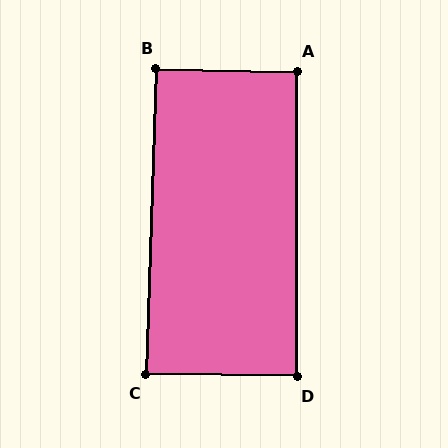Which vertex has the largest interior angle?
A, at approximately 91 degrees.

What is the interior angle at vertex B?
Approximately 91 degrees (approximately right).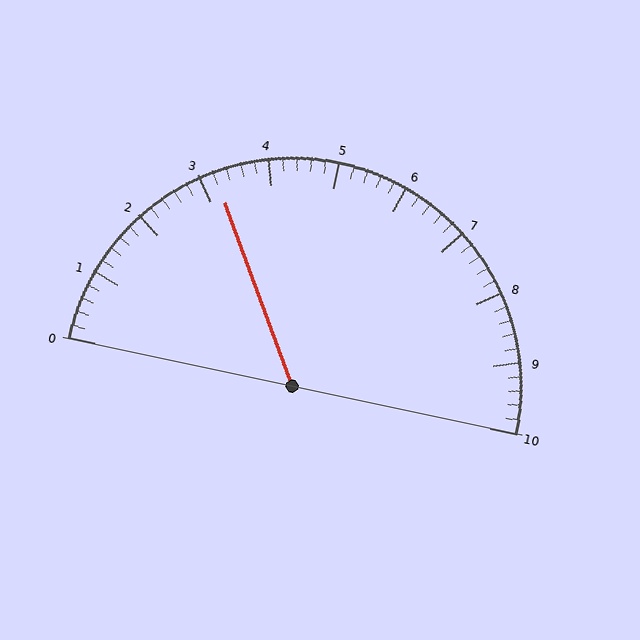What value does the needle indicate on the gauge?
The needle indicates approximately 3.2.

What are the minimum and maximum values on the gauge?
The gauge ranges from 0 to 10.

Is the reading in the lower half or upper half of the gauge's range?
The reading is in the lower half of the range (0 to 10).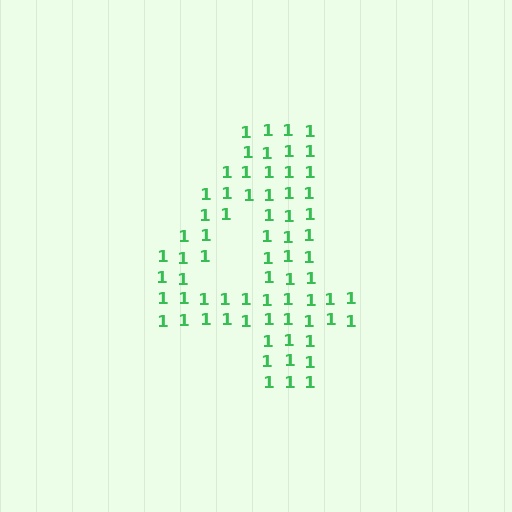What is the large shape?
The large shape is the digit 4.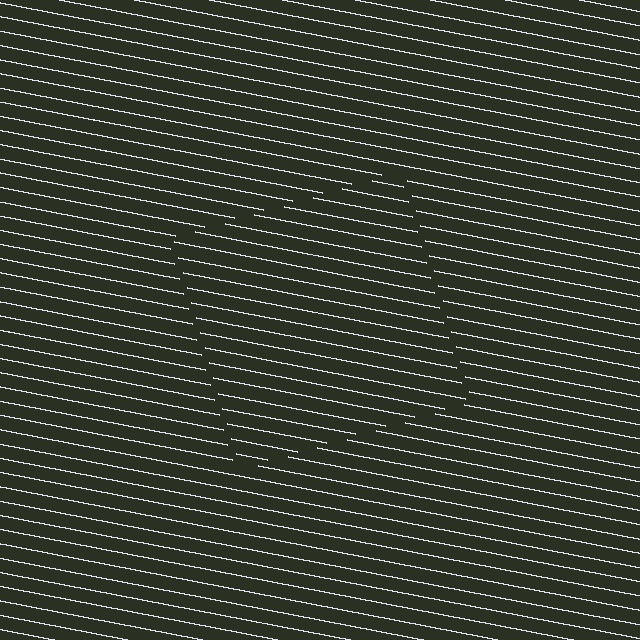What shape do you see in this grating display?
An illusory square. The interior of the shape contains the same grating, shifted by half a period — the contour is defined by the phase discontinuity where line-ends from the inner and outer gratings abut.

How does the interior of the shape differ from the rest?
The interior of the shape contains the same grating, shifted by half a period — the contour is defined by the phase discontinuity where line-ends from the inner and outer gratings abut.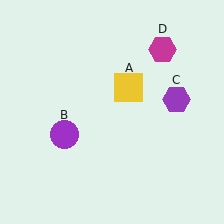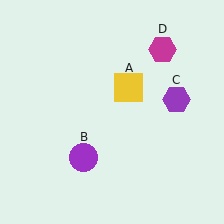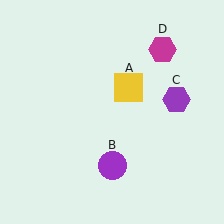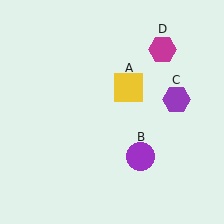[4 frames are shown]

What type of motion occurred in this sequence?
The purple circle (object B) rotated counterclockwise around the center of the scene.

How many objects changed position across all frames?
1 object changed position: purple circle (object B).